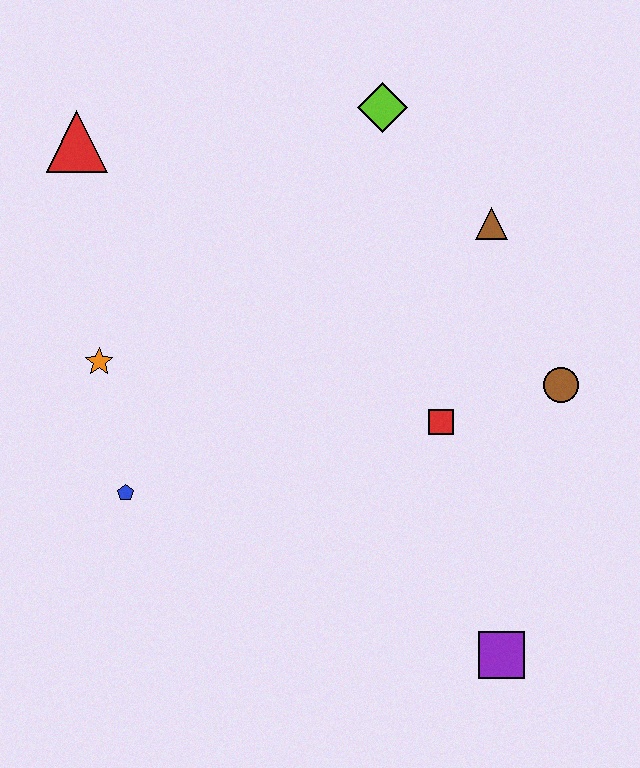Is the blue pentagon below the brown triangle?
Yes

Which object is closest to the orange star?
The blue pentagon is closest to the orange star.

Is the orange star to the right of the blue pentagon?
No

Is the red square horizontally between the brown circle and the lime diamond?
Yes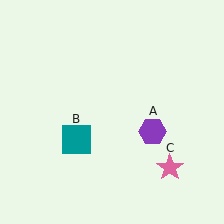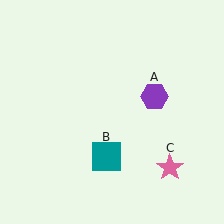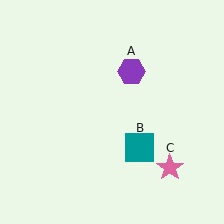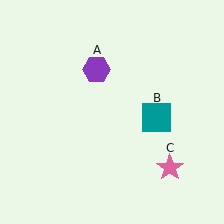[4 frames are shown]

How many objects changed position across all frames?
2 objects changed position: purple hexagon (object A), teal square (object B).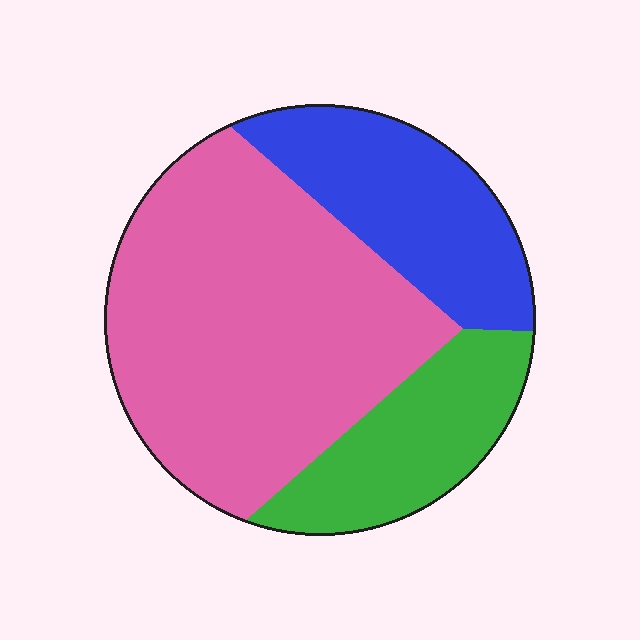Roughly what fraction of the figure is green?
Green takes up between a sixth and a third of the figure.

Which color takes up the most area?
Pink, at roughly 55%.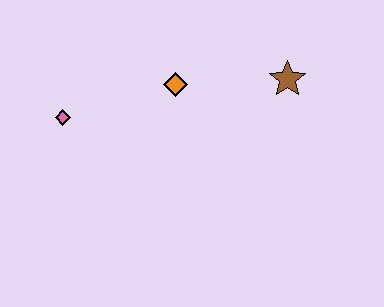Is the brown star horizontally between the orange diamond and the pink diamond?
No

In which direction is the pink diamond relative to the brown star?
The pink diamond is to the left of the brown star.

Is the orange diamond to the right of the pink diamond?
Yes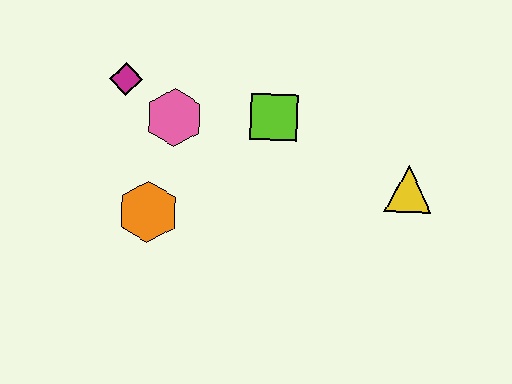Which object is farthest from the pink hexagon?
The yellow triangle is farthest from the pink hexagon.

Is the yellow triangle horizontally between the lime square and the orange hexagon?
No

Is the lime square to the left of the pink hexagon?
No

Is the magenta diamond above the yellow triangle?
Yes